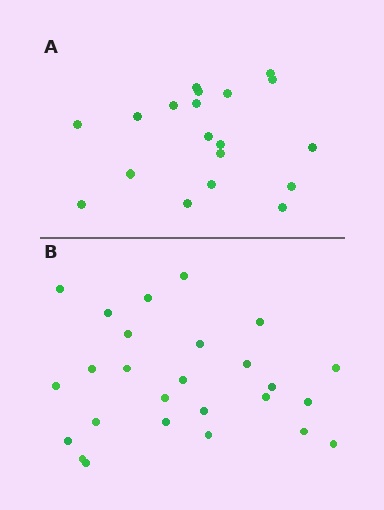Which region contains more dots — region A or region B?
Region B (the bottom region) has more dots.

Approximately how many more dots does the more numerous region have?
Region B has roughly 8 or so more dots than region A.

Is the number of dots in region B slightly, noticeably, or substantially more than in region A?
Region B has noticeably more, but not dramatically so. The ratio is roughly 1.4 to 1.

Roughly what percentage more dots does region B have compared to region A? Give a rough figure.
About 35% more.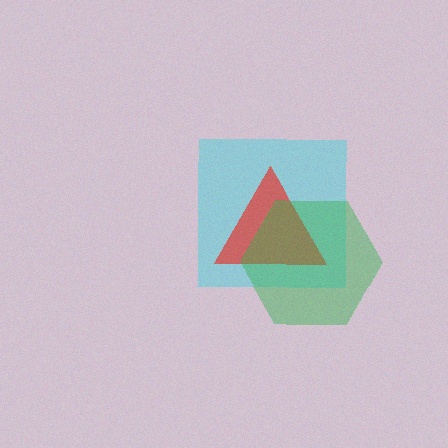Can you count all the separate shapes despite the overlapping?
Yes, there are 3 separate shapes.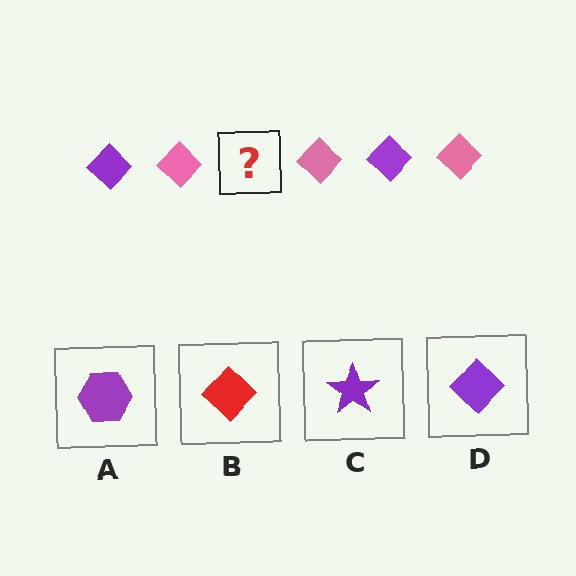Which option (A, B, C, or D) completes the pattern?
D.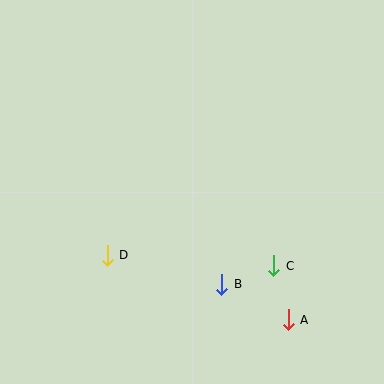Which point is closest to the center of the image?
Point B at (222, 284) is closest to the center.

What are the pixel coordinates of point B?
Point B is at (222, 284).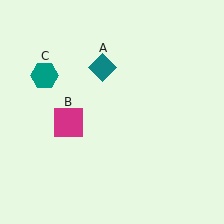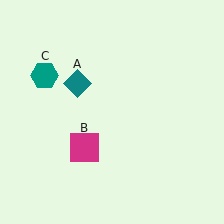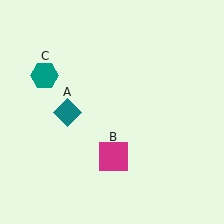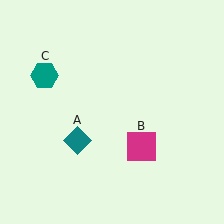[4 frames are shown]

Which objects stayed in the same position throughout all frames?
Teal hexagon (object C) remained stationary.